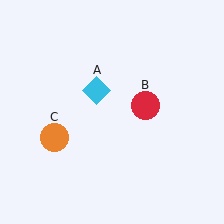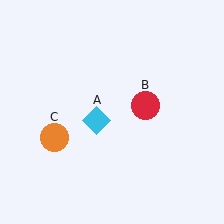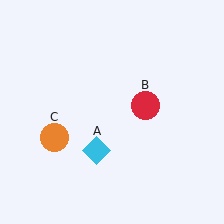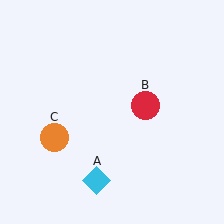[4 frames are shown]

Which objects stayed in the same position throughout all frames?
Red circle (object B) and orange circle (object C) remained stationary.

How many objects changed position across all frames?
1 object changed position: cyan diamond (object A).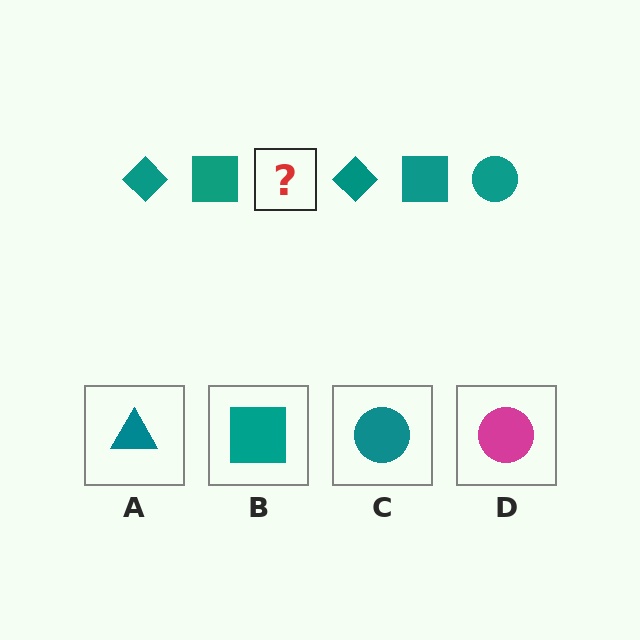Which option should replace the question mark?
Option C.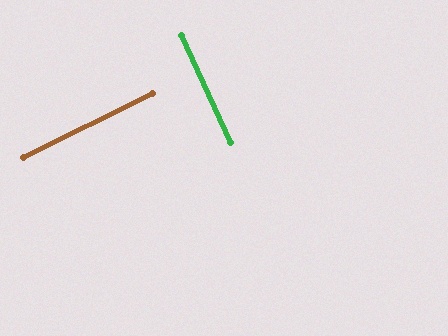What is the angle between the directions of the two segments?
Approximately 88 degrees.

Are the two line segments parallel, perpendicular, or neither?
Perpendicular — they meet at approximately 88°.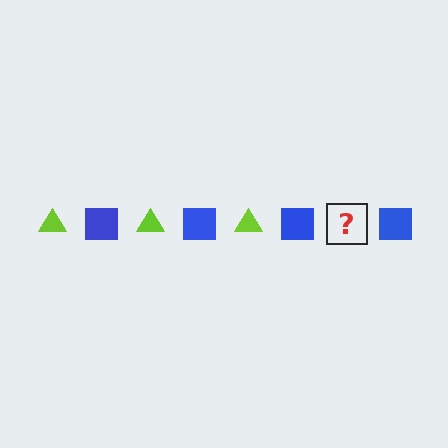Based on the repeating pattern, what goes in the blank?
The blank should be a lime triangle.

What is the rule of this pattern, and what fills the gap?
The rule is that the pattern alternates between lime triangle and blue square. The gap should be filled with a lime triangle.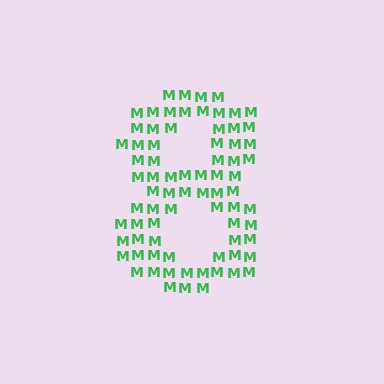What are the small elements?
The small elements are letter M's.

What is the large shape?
The large shape is the digit 8.